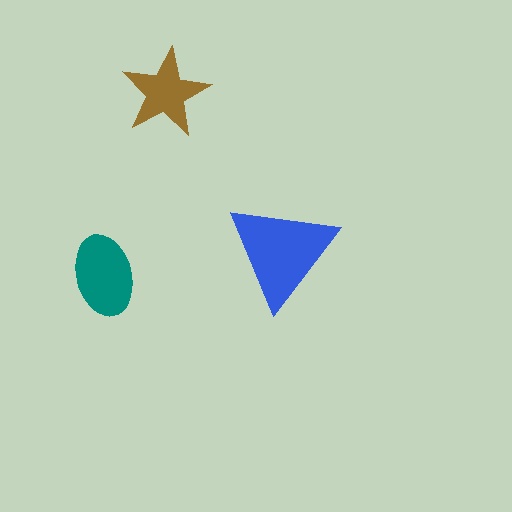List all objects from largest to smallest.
The blue triangle, the teal ellipse, the brown star.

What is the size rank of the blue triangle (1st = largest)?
1st.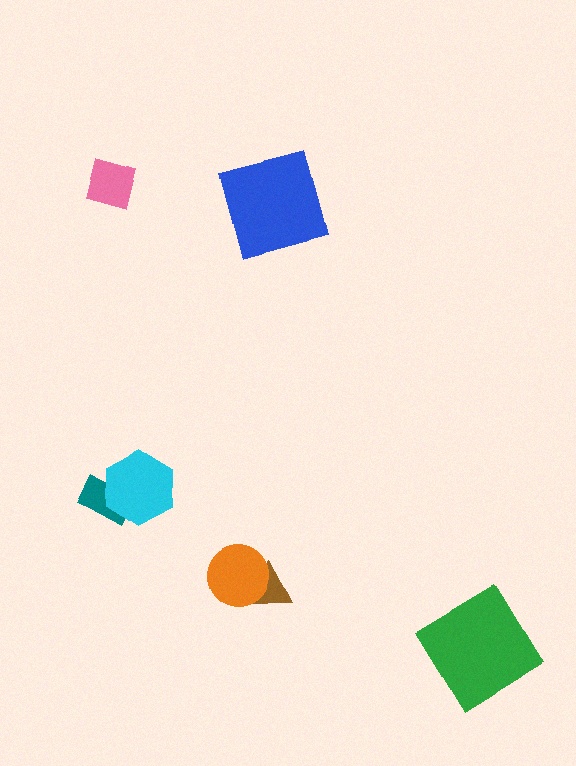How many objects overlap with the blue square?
0 objects overlap with the blue square.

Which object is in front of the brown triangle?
The orange circle is in front of the brown triangle.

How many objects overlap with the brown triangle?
1 object overlaps with the brown triangle.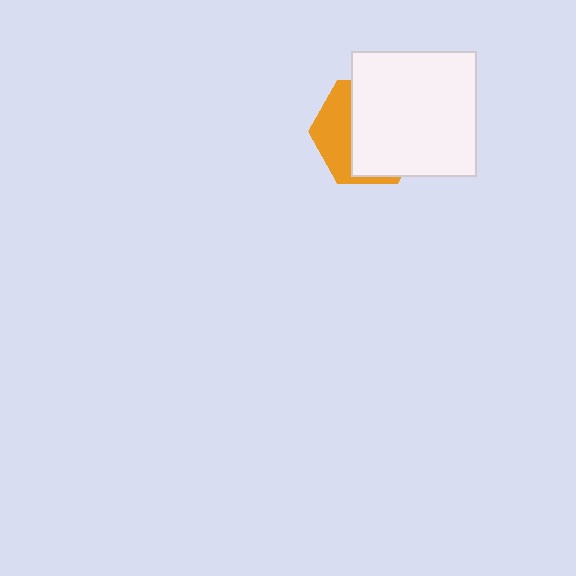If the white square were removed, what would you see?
You would see the complete orange hexagon.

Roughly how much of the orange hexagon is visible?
A small part of it is visible (roughly 35%).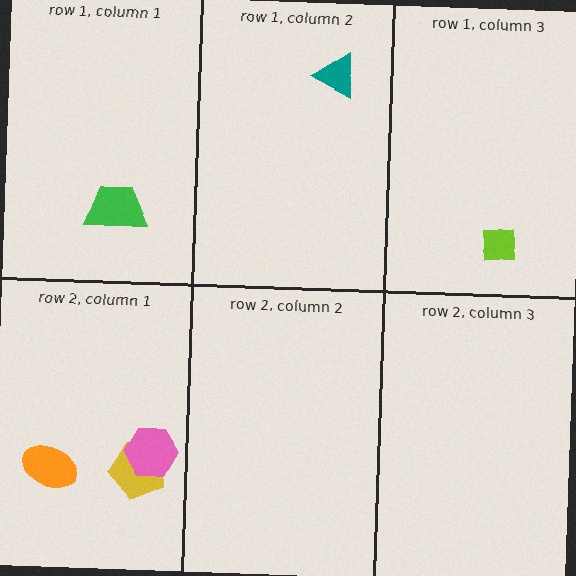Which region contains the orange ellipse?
The row 2, column 1 region.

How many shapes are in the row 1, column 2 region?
1.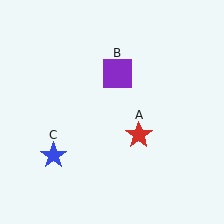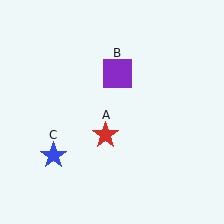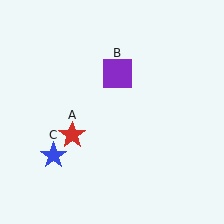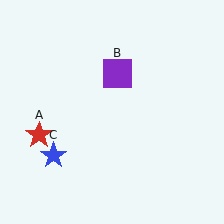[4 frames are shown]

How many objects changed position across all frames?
1 object changed position: red star (object A).